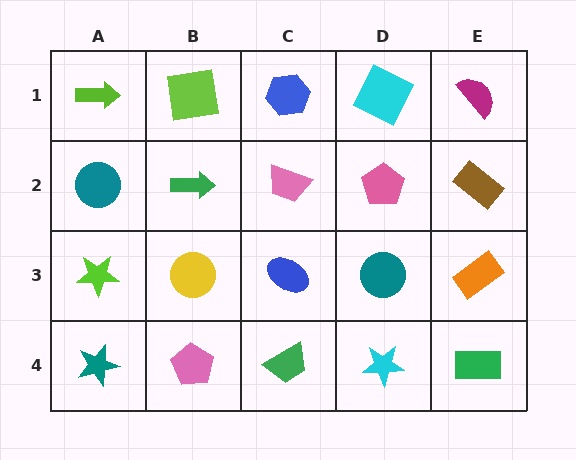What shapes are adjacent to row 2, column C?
A blue hexagon (row 1, column C), a blue ellipse (row 3, column C), a green arrow (row 2, column B), a pink pentagon (row 2, column D).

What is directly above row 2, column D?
A cyan square.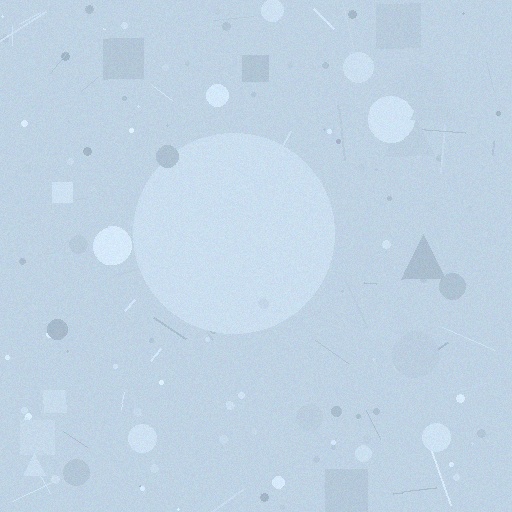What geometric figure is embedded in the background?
A circle is embedded in the background.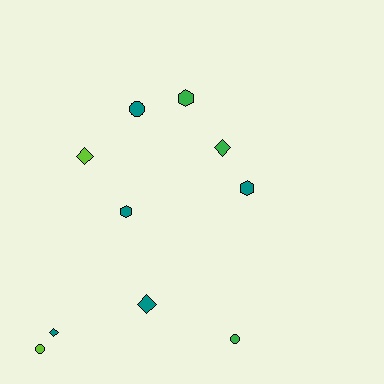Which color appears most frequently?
Teal, with 5 objects.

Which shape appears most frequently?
Diamond, with 4 objects.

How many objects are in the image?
There are 10 objects.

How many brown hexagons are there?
There are no brown hexagons.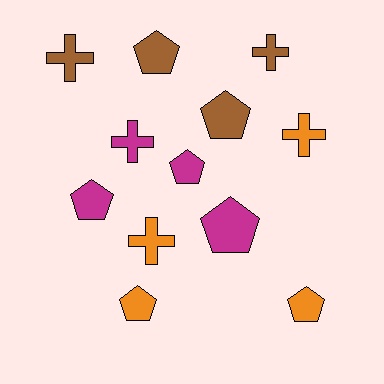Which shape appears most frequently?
Pentagon, with 7 objects.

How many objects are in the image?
There are 12 objects.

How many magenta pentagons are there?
There are 3 magenta pentagons.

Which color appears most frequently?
Magenta, with 4 objects.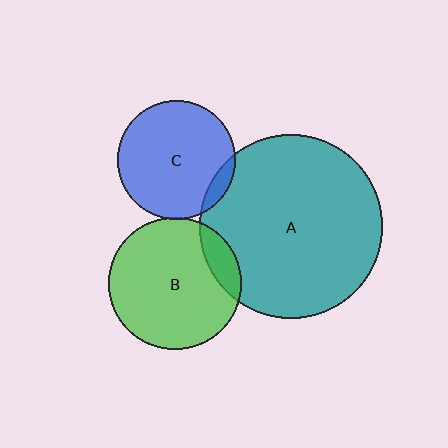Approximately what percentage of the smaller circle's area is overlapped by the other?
Approximately 10%.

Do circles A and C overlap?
Yes.